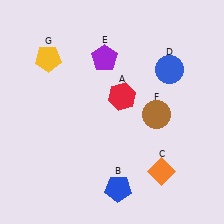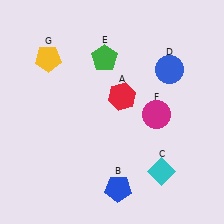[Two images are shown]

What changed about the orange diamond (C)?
In Image 1, C is orange. In Image 2, it changed to cyan.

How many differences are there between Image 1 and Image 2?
There are 3 differences between the two images.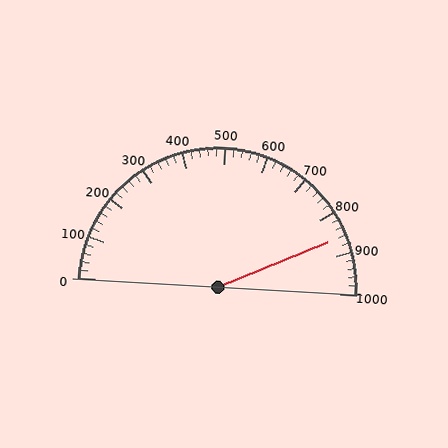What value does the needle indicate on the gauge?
The needle indicates approximately 860.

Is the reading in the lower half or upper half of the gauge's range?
The reading is in the upper half of the range (0 to 1000).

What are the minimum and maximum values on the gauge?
The gauge ranges from 0 to 1000.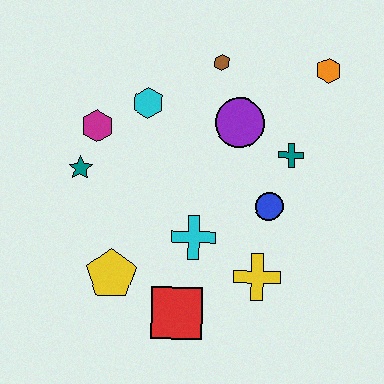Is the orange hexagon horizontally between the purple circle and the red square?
No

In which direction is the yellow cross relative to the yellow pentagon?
The yellow cross is to the right of the yellow pentagon.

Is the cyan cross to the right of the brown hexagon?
No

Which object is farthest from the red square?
The orange hexagon is farthest from the red square.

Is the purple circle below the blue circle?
No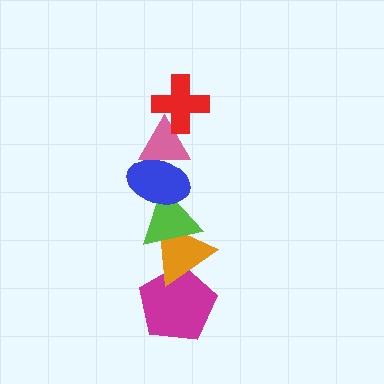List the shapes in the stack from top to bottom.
From top to bottom: the red cross, the pink triangle, the blue ellipse, the lime triangle, the orange triangle, the magenta pentagon.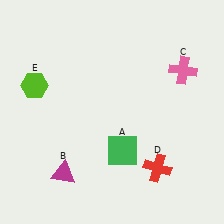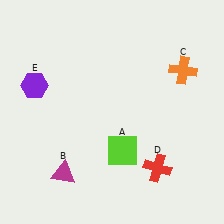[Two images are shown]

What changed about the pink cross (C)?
In Image 1, C is pink. In Image 2, it changed to orange.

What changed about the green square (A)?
In Image 1, A is green. In Image 2, it changed to lime.